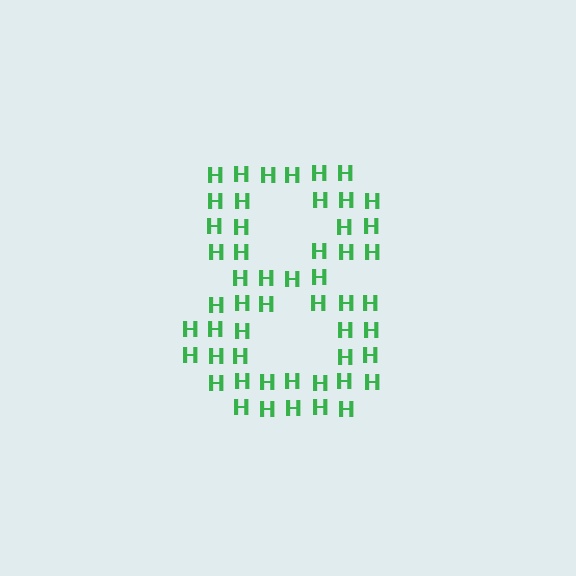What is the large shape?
The large shape is the digit 8.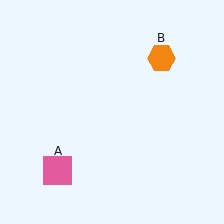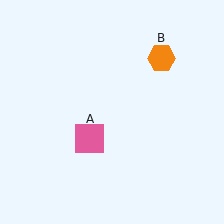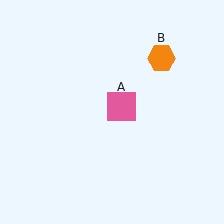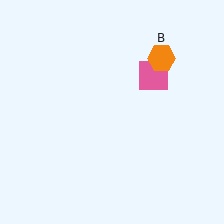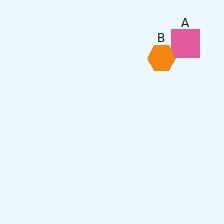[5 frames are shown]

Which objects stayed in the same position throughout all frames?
Orange hexagon (object B) remained stationary.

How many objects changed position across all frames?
1 object changed position: pink square (object A).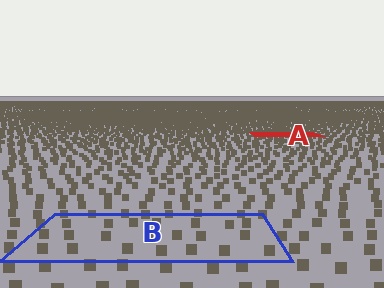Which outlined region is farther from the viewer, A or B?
Region A is farther from the viewer — the texture elements inside it appear smaller and more densely packed.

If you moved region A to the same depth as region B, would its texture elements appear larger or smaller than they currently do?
They would appear larger. At a closer depth, the same texture elements are projected at a bigger on-screen size.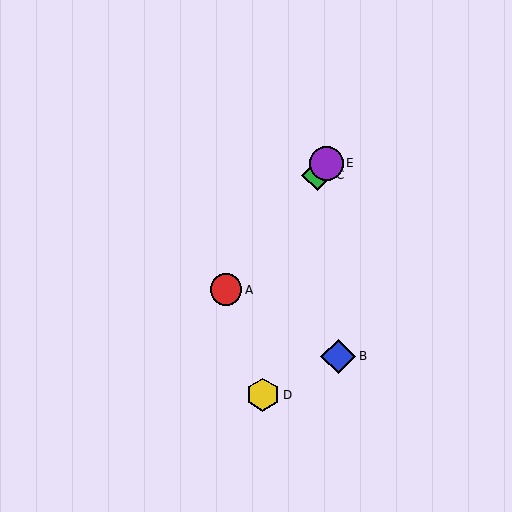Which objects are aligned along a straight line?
Objects A, C, E are aligned along a straight line.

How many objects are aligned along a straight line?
3 objects (A, C, E) are aligned along a straight line.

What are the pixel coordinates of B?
Object B is at (338, 356).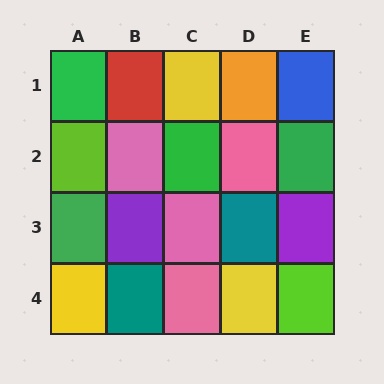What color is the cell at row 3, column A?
Green.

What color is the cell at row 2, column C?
Green.